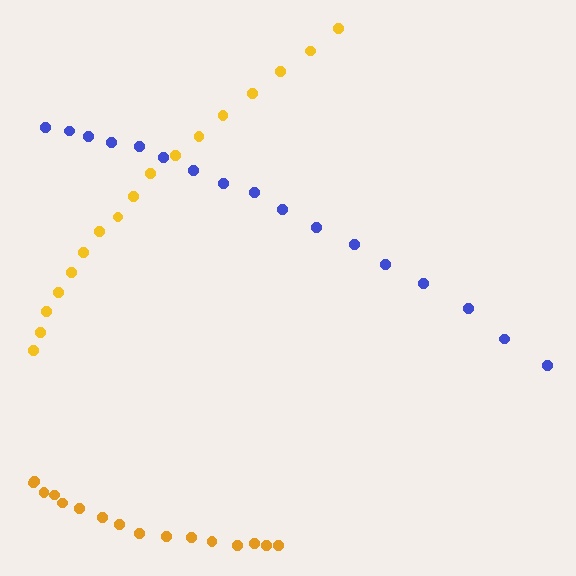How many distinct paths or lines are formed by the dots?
There are 3 distinct paths.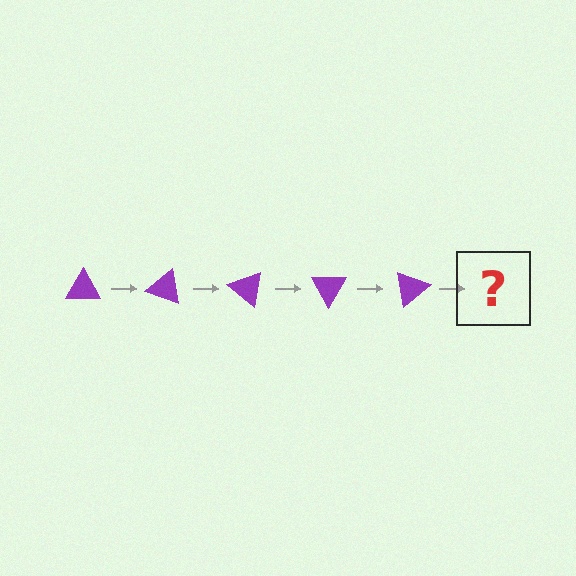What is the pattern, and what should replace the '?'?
The pattern is that the triangle rotates 20 degrees each step. The '?' should be a purple triangle rotated 100 degrees.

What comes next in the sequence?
The next element should be a purple triangle rotated 100 degrees.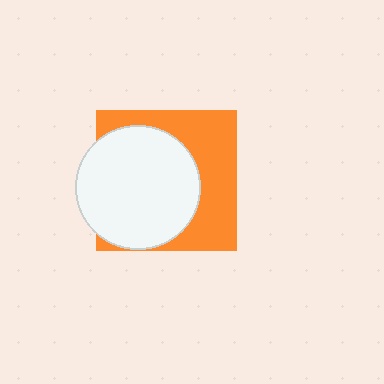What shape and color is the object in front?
The object in front is a white circle.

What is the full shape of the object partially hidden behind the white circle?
The partially hidden object is an orange square.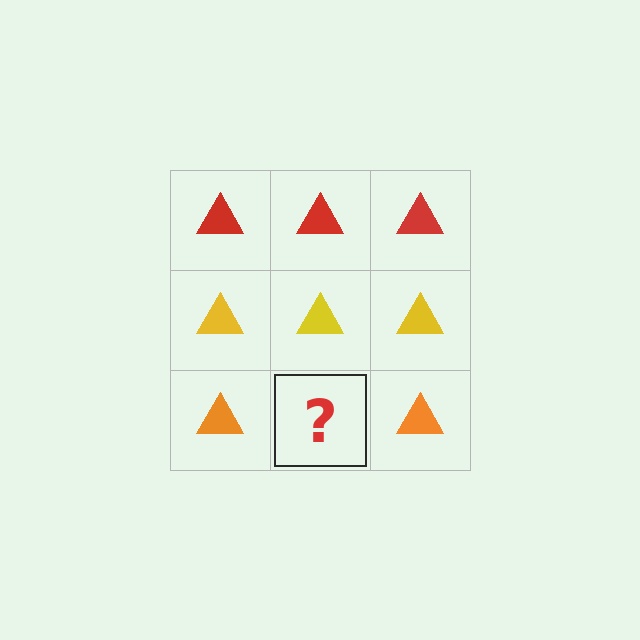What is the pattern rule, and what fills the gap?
The rule is that each row has a consistent color. The gap should be filled with an orange triangle.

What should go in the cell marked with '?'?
The missing cell should contain an orange triangle.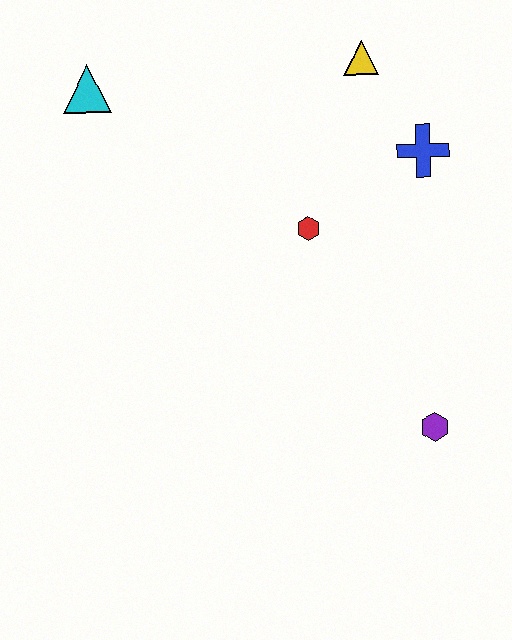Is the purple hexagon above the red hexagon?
No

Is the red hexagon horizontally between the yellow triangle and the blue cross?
No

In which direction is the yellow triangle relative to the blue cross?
The yellow triangle is above the blue cross.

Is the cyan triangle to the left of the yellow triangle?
Yes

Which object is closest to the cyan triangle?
The red hexagon is closest to the cyan triangle.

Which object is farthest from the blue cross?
The cyan triangle is farthest from the blue cross.